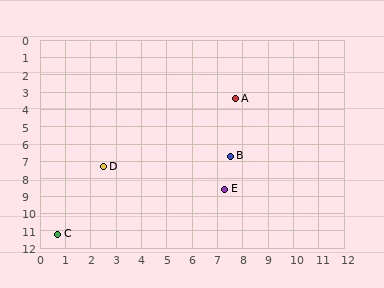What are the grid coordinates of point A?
Point A is at approximately (7.7, 3.4).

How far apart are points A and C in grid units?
Points A and C are about 10.5 grid units apart.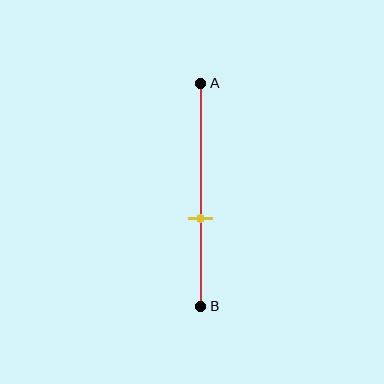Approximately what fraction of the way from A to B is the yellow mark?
The yellow mark is approximately 60% of the way from A to B.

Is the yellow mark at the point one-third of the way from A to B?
No, the mark is at about 60% from A, not at the 33% one-third point.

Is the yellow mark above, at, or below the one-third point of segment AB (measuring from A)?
The yellow mark is below the one-third point of segment AB.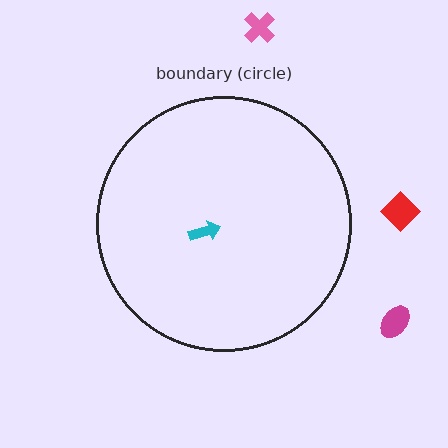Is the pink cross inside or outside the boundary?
Outside.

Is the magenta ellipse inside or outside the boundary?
Outside.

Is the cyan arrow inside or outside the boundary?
Inside.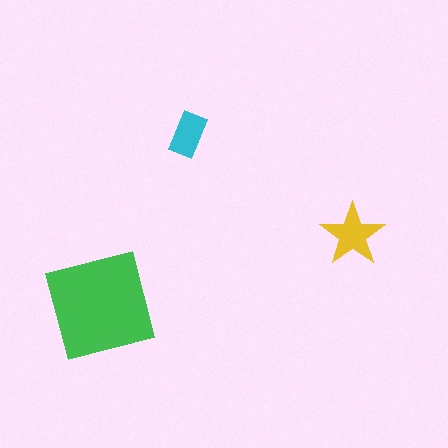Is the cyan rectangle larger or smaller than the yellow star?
Smaller.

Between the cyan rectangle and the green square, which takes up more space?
The green square.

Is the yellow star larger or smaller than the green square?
Smaller.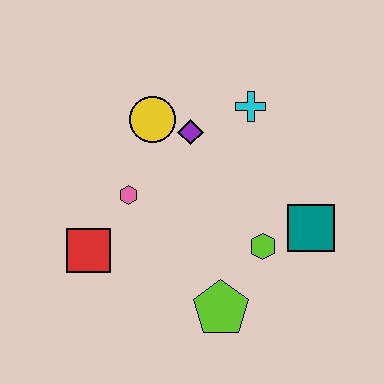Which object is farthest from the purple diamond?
The lime pentagon is farthest from the purple diamond.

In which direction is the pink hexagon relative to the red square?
The pink hexagon is above the red square.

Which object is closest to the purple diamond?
The yellow circle is closest to the purple diamond.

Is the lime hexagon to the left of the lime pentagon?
No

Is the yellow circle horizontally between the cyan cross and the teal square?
No